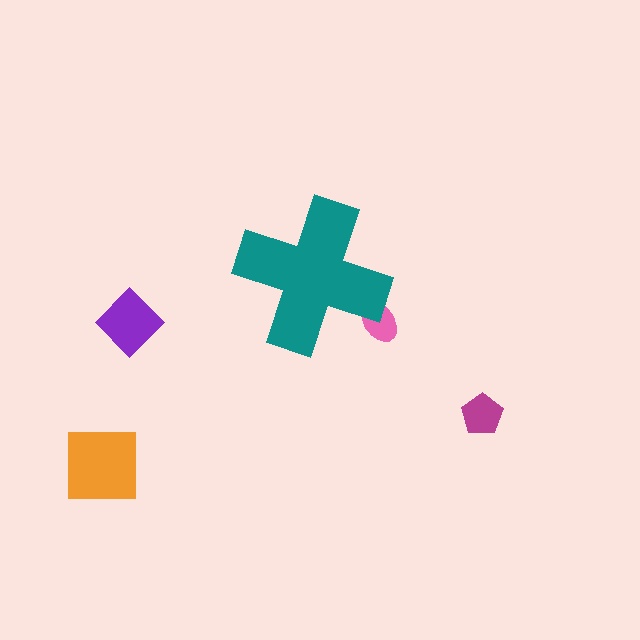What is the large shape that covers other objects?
A teal cross.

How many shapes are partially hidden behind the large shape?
1 shape is partially hidden.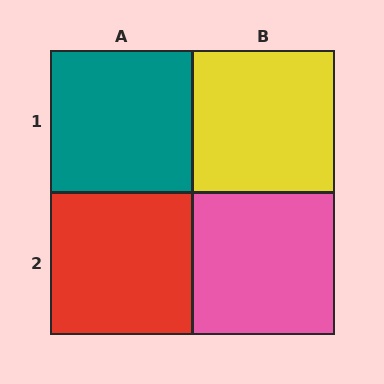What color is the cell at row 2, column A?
Red.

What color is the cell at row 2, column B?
Pink.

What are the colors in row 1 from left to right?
Teal, yellow.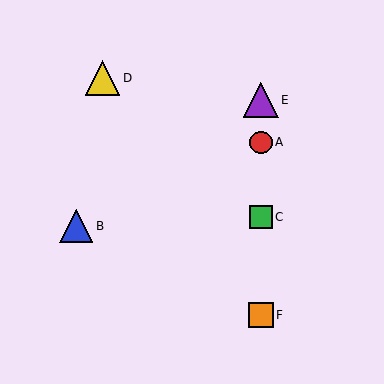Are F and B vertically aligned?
No, F is at x≈261 and B is at x≈76.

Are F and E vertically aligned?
Yes, both are at x≈261.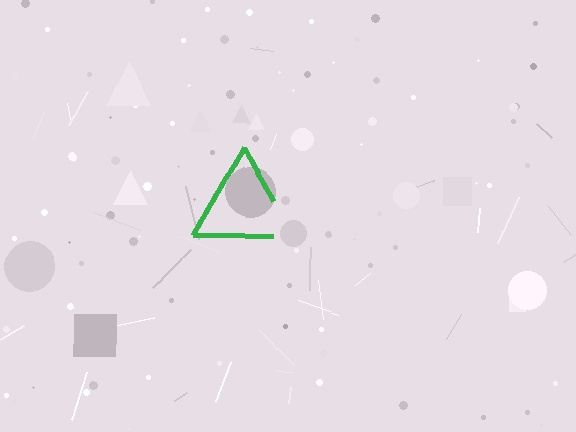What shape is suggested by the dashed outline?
The dashed outline suggests a triangle.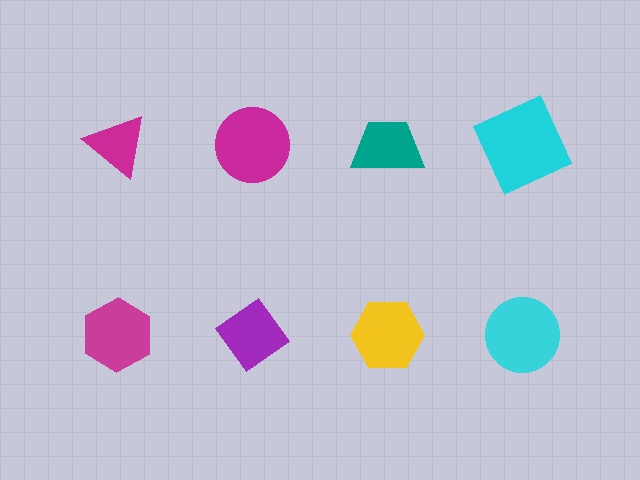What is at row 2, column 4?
A cyan circle.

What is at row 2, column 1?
A magenta hexagon.